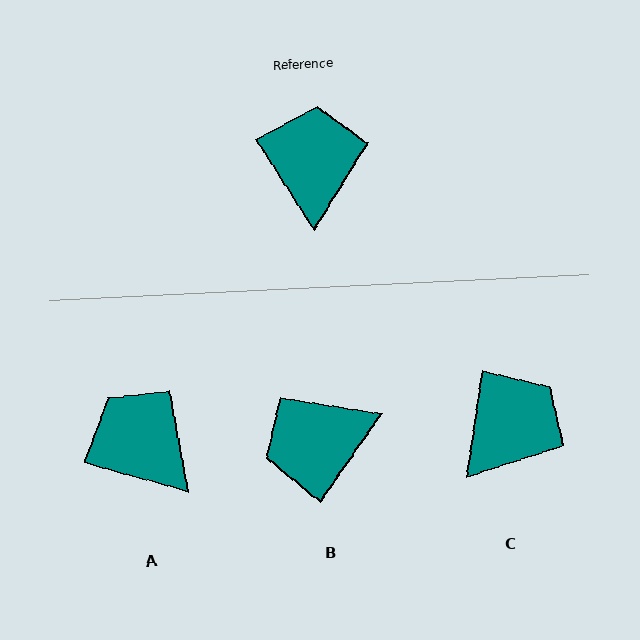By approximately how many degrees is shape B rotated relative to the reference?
Approximately 112 degrees counter-clockwise.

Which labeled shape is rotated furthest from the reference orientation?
B, about 112 degrees away.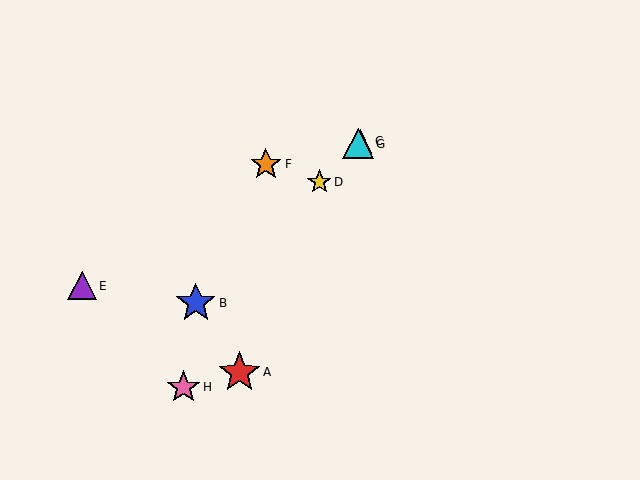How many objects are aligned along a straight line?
4 objects (B, C, D, G) are aligned along a straight line.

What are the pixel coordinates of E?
Object E is at (82, 286).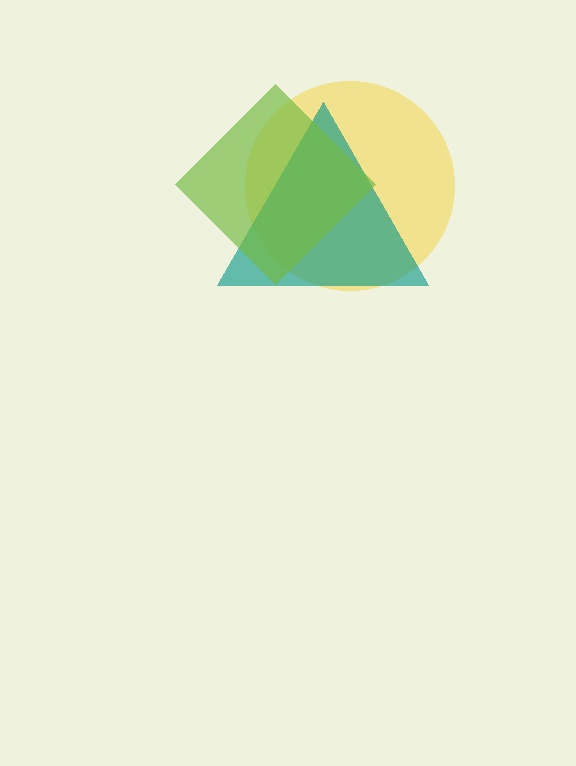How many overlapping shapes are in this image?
There are 3 overlapping shapes in the image.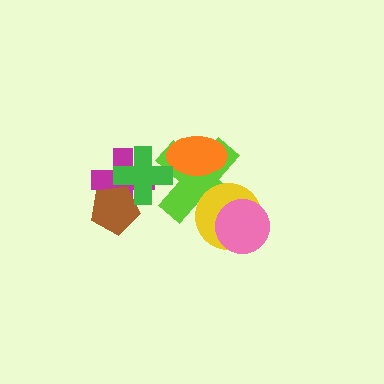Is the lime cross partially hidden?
Yes, it is partially covered by another shape.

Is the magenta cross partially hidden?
Yes, it is partially covered by another shape.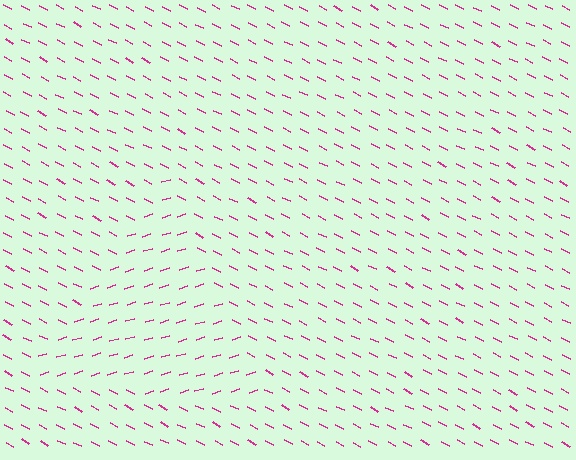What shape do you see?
I see a triangle.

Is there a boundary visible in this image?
Yes, there is a texture boundary formed by a change in line orientation.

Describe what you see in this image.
The image is filled with small magenta line segments. A triangle region in the image has lines oriented differently from the surrounding lines, creating a visible texture boundary.